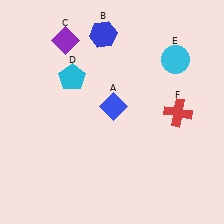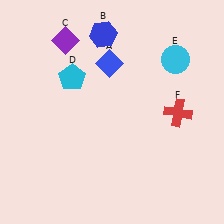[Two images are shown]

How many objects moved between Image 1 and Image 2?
1 object moved between the two images.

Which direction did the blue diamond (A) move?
The blue diamond (A) moved up.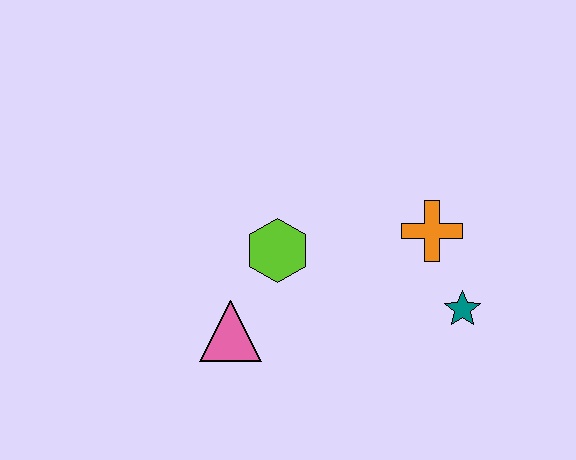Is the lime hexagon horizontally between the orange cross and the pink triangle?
Yes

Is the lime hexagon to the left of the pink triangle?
No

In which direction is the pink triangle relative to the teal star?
The pink triangle is to the left of the teal star.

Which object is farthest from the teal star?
The pink triangle is farthest from the teal star.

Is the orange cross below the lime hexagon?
No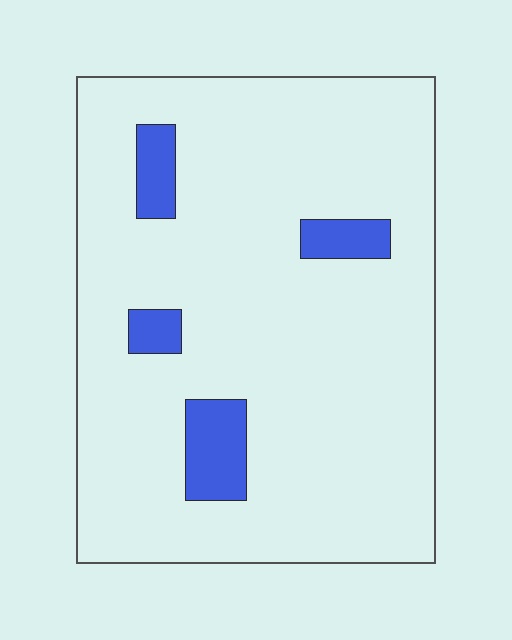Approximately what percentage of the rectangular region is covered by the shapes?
Approximately 10%.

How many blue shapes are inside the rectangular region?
4.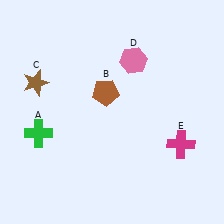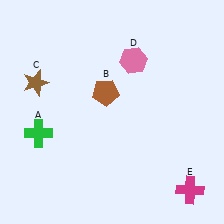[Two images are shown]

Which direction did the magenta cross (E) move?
The magenta cross (E) moved down.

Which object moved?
The magenta cross (E) moved down.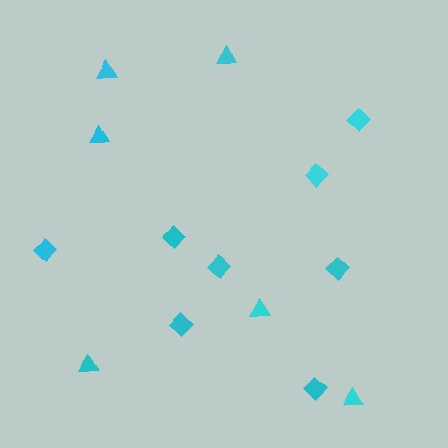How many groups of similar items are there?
There are 2 groups: one group of triangles (6) and one group of diamonds (8).